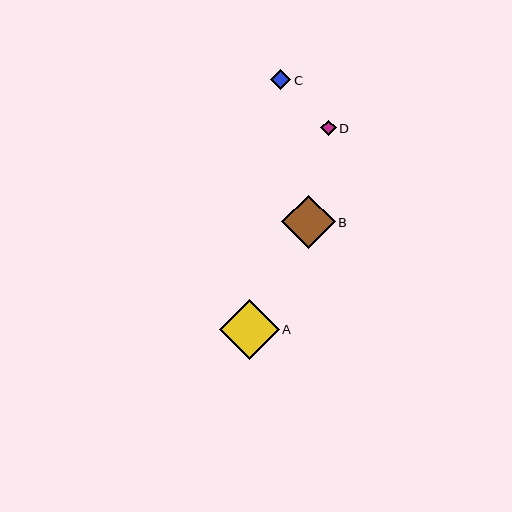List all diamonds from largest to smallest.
From largest to smallest: A, B, C, D.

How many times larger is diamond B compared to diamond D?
Diamond B is approximately 3.5 times the size of diamond D.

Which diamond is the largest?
Diamond A is the largest with a size of approximately 60 pixels.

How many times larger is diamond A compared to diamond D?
Diamond A is approximately 3.9 times the size of diamond D.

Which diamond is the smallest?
Diamond D is the smallest with a size of approximately 15 pixels.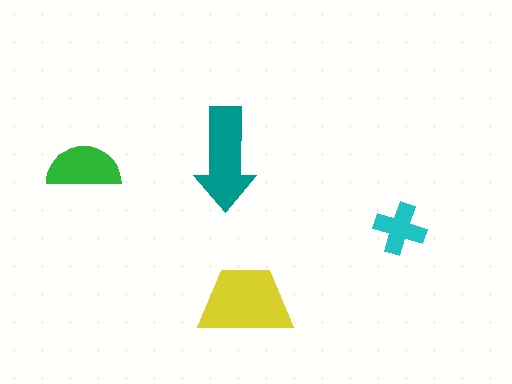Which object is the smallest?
The cyan cross.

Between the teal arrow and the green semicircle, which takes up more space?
The teal arrow.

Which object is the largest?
The yellow trapezoid.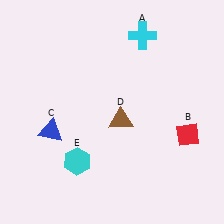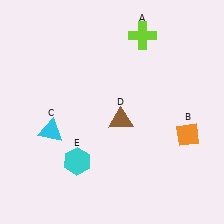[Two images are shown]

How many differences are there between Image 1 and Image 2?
There are 3 differences between the two images.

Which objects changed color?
A changed from cyan to lime. B changed from red to orange. C changed from blue to cyan.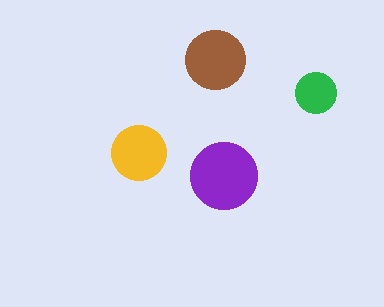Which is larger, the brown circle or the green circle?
The brown one.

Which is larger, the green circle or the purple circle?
The purple one.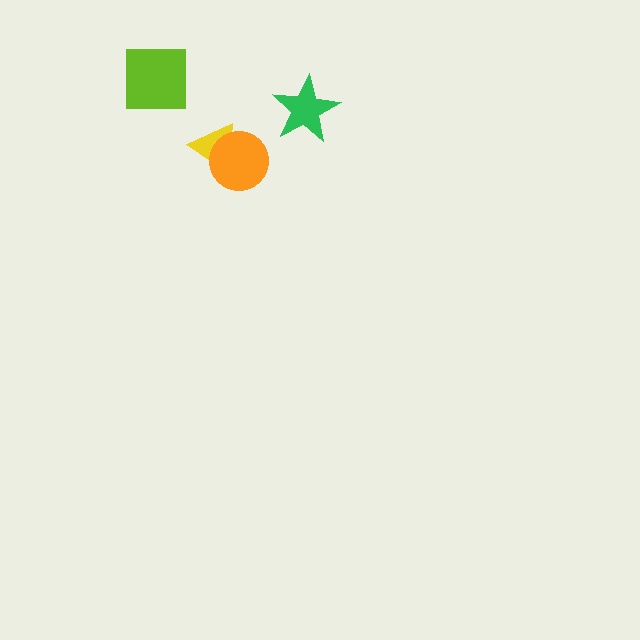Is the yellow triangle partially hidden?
Yes, it is partially covered by another shape.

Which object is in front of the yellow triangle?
The orange circle is in front of the yellow triangle.